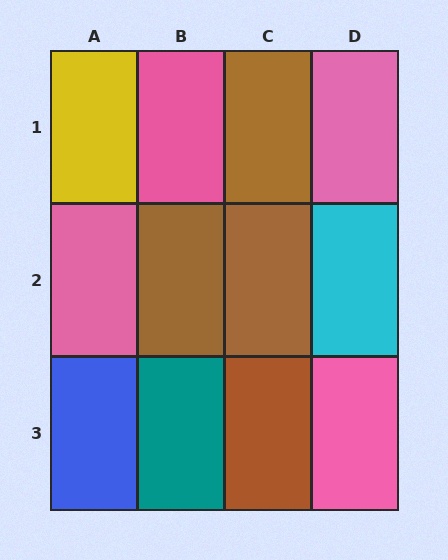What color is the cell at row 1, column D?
Pink.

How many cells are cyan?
1 cell is cyan.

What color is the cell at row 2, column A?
Pink.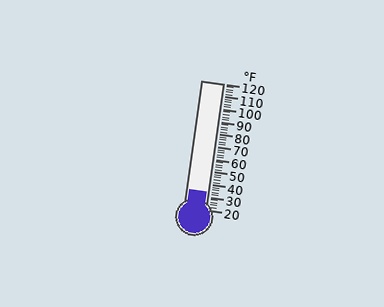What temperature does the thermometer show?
The thermometer shows approximately 34°F.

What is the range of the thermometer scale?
The thermometer scale ranges from 20°F to 120°F.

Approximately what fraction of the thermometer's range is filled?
The thermometer is filled to approximately 15% of its range.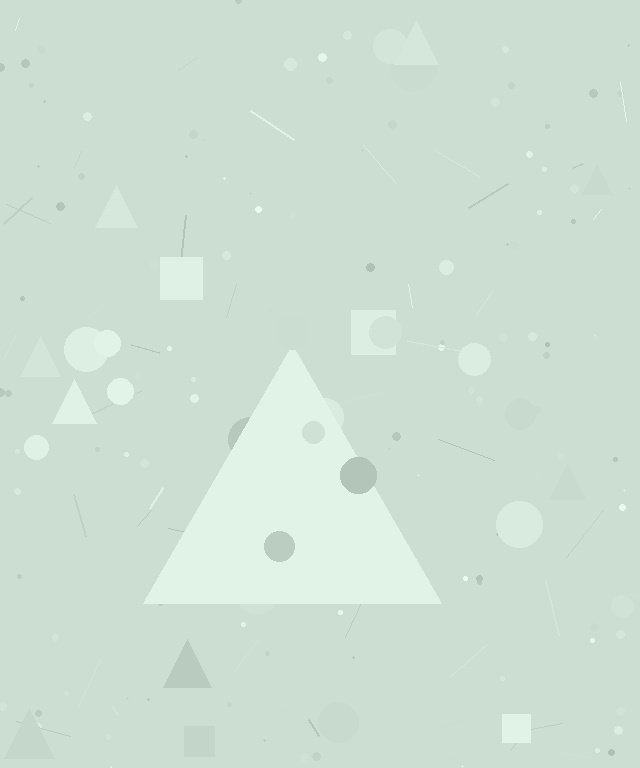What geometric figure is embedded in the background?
A triangle is embedded in the background.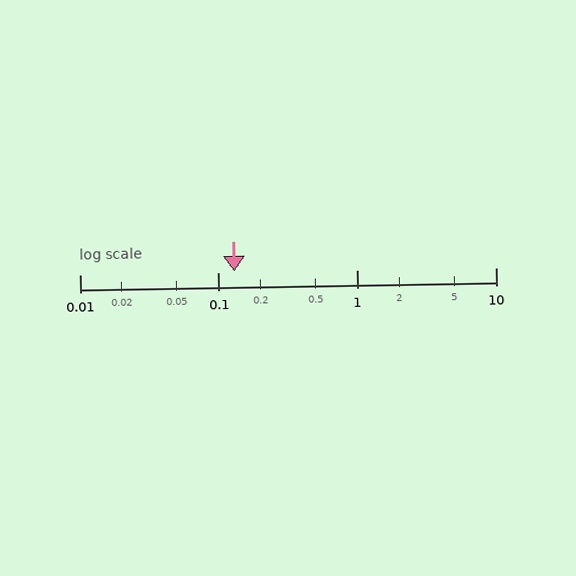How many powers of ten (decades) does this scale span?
The scale spans 3 decades, from 0.01 to 10.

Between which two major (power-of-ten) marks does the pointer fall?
The pointer is between 0.1 and 1.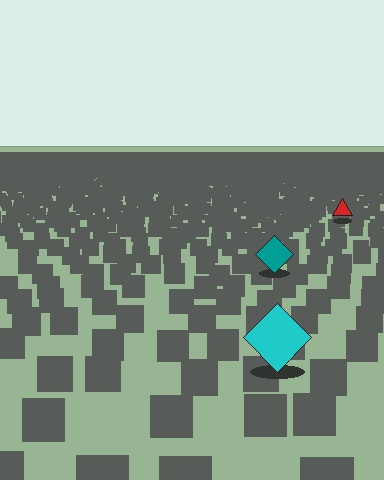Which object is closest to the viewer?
The cyan diamond is closest. The texture marks near it are larger and more spread out.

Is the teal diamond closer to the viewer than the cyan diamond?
No. The cyan diamond is closer — you can tell from the texture gradient: the ground texture is coarser near it.